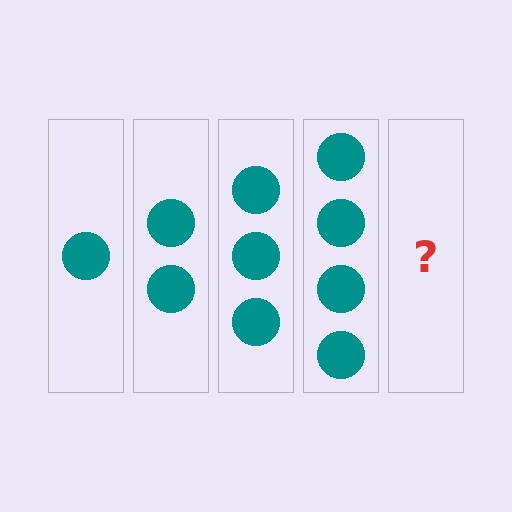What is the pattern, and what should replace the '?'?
The pattern is that each step adds one more circle. The '?' should be 5 circles.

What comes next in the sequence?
The next element should be 5 circles.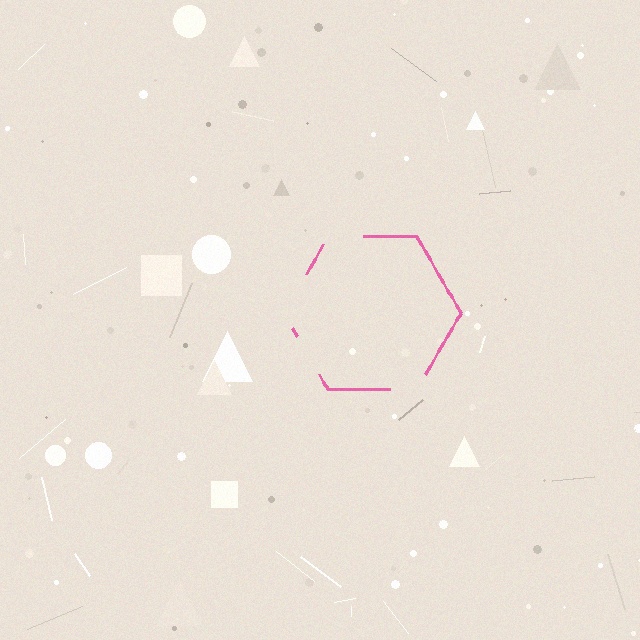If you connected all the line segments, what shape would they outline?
They would outline a hexagon.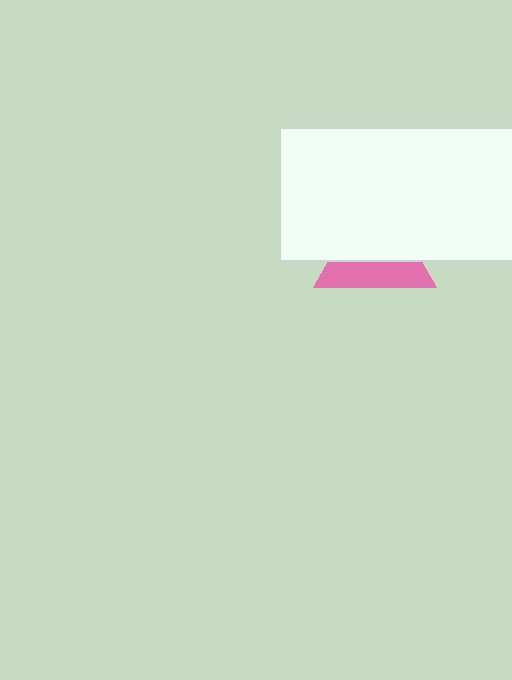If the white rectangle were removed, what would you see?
You would see the complete pink triangle.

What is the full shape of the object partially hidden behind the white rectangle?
The partially hidden object is a pink triangle.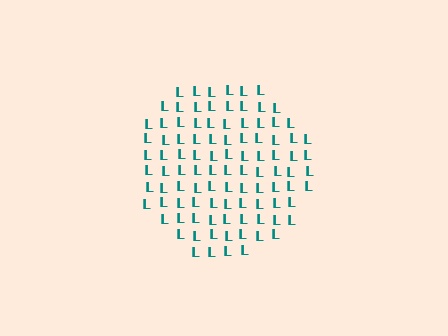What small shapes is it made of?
It is made of small letter L's.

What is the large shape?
The large shape is a circle.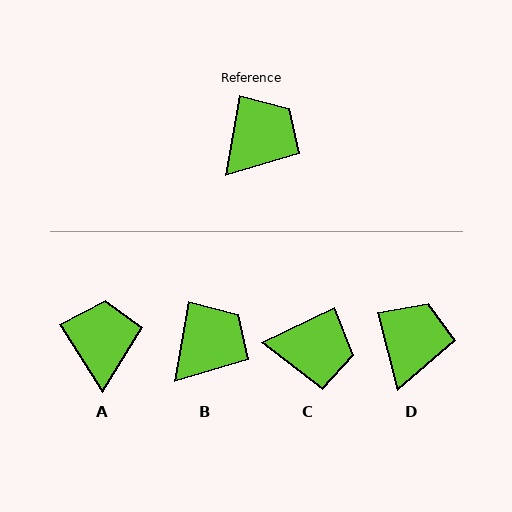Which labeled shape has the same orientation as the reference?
B.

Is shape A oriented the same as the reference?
No, it is off by about 42 degrees.